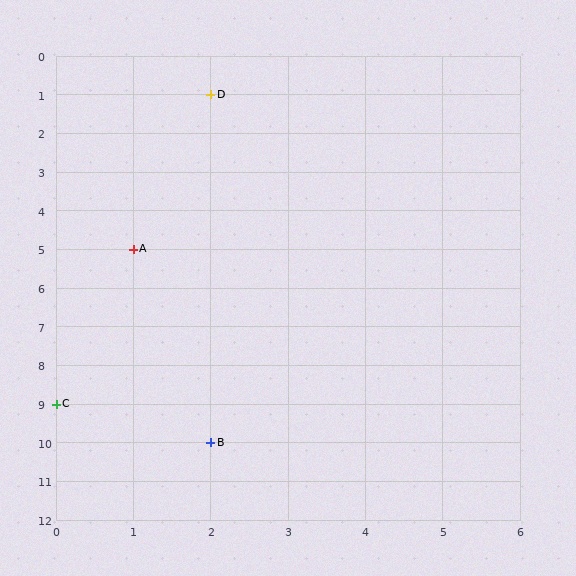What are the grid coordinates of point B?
Point B is at grid coordinates (2, 10).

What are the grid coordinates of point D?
Point D is at grid coordinates (2, 1).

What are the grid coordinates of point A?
Point A is at grid coordinates (1, 5).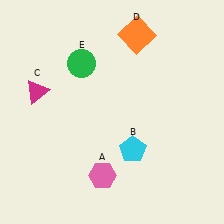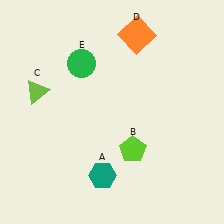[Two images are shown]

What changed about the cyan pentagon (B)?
In Image 1, B is cyan. In Image 2, it changed to lime.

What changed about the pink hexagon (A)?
In Image 1, A is pink. In Image 2, it changed to teal.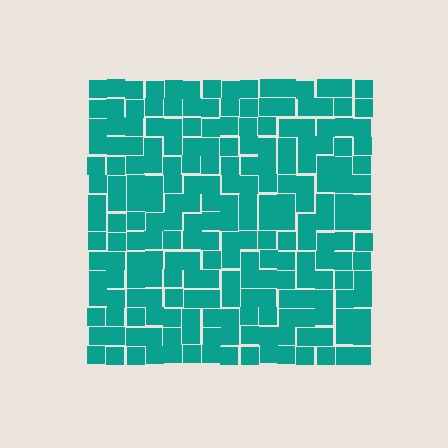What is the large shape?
The large shape is a square.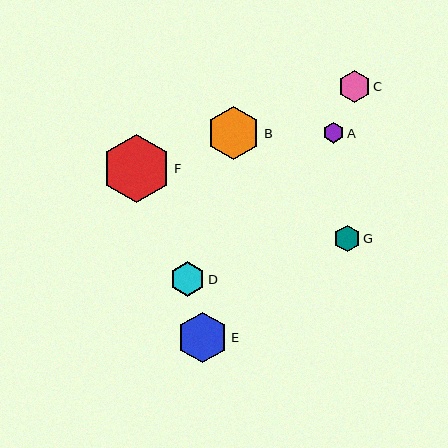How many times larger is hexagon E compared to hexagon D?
Hexagon E is approximately 1.5 times the size of hexagon D.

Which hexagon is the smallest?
Hexagon A is the smallest with a size of approximately 21 pixels.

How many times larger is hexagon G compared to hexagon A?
Hexagon G is approximately 1.3 times the size of hexagon A.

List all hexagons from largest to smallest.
From largest to smallest: F, B, E, D, C, G, A.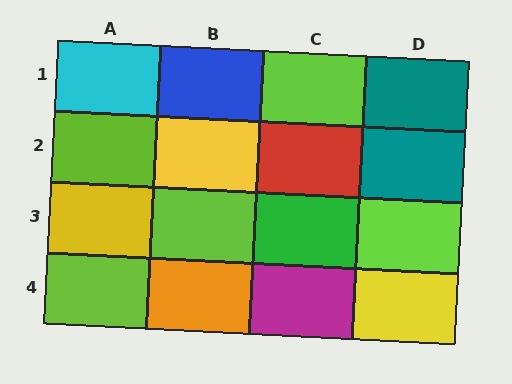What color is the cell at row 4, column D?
Yellow.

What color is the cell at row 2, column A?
Lime.